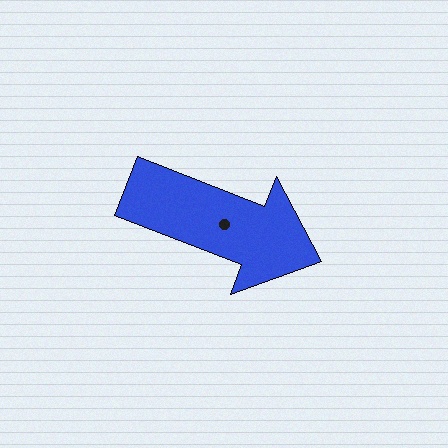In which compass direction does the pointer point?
East.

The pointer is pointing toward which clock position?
Roughly 4 o'clock.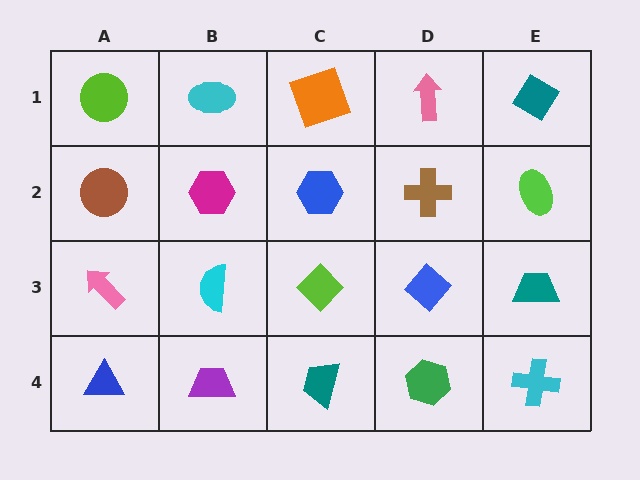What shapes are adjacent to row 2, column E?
A teal diamond (row 1, column E), a teal trapezoid (row 3, column E), a brown cross (row 2, column D).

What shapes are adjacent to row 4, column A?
A pink arrow (row 3, column A), a purple trapezoid (row 4, column B).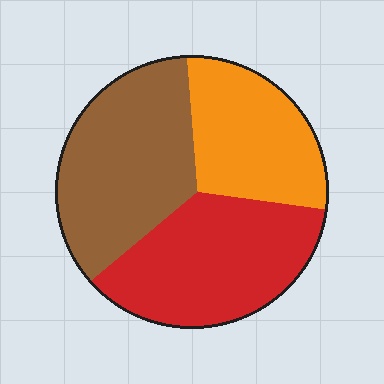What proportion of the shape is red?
Red covers around 35% of the shape.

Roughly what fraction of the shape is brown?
Brown covers around 35% of the shape.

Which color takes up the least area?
Orange, at roughly 25%.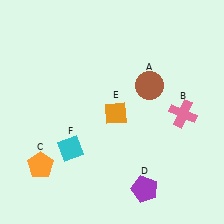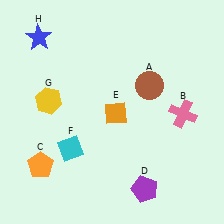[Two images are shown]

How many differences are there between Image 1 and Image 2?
There are 2 differences between the two images.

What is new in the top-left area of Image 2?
A yellow hexagon (G) was added in the top-left area of Image 2.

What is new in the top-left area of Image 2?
A blue star (H) was added in the top-left area of Image 2.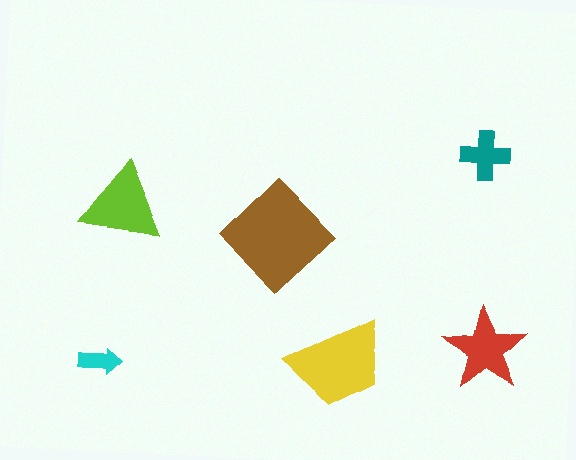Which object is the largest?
The brown diamond.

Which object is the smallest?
The cyan arrow.